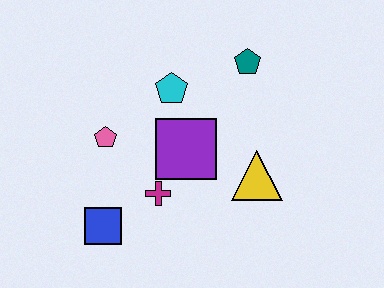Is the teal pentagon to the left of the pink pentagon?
No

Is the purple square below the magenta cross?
No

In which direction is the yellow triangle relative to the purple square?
The yellow triangle is to the right of the purple square.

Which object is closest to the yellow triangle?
The purple square is closest to the yellow triangle.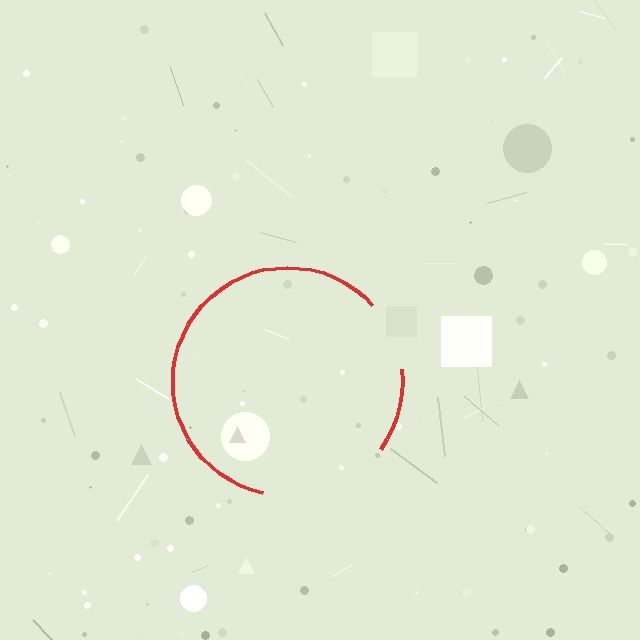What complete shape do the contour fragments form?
The contour fragments form a circle.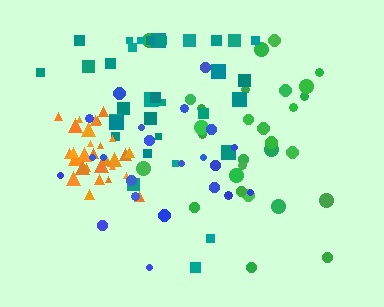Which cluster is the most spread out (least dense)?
Blue.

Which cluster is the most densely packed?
Orange.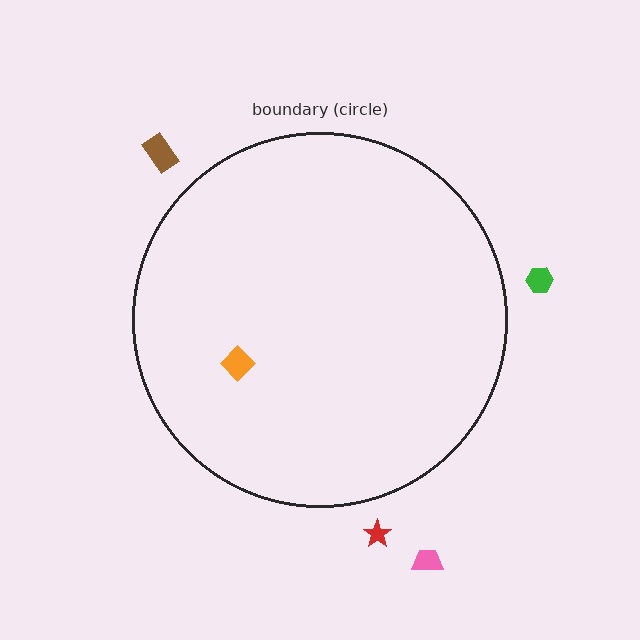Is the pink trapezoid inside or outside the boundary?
Outside.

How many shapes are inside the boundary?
1 inside, 4 outside.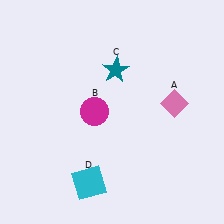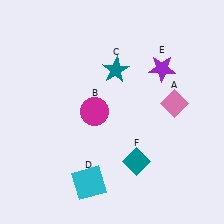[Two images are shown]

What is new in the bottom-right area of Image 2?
A teal diamond (F) was added in the bottom-right area of Image 2.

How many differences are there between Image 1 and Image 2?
There are 2 differences between the two images.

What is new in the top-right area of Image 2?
A purple star (E) was added in the top-right area of Image 2.